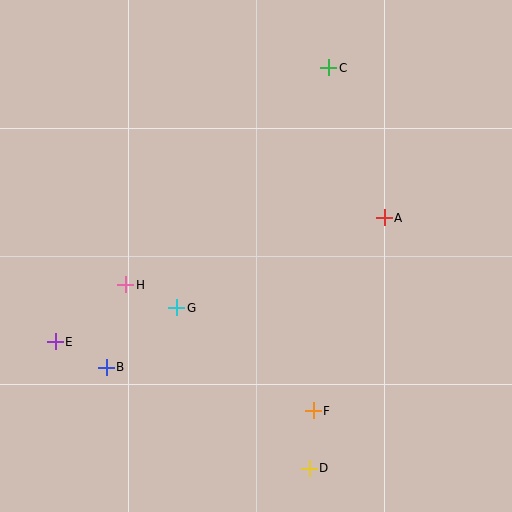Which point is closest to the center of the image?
Point G at (177, 308) is closest to the center.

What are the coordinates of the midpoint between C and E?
The midpoint between C and E is at (192, 205).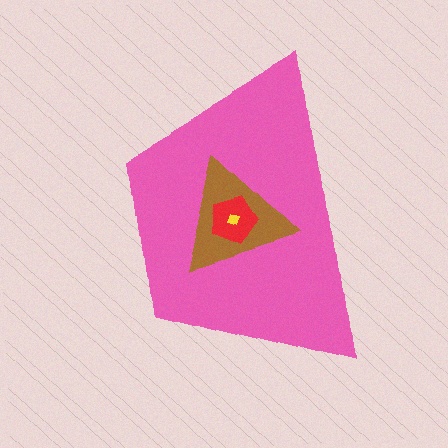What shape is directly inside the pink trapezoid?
The brown triangle.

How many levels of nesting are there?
4.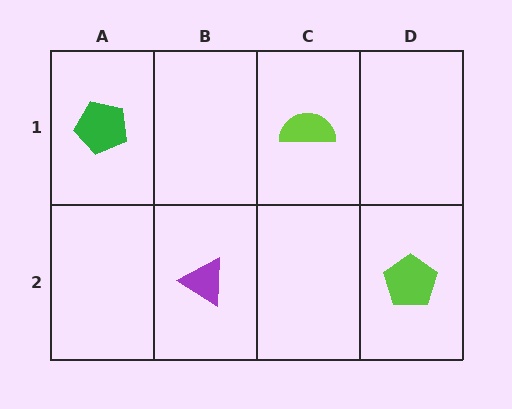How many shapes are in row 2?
2 shapes.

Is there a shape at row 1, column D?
No, that cell is empty.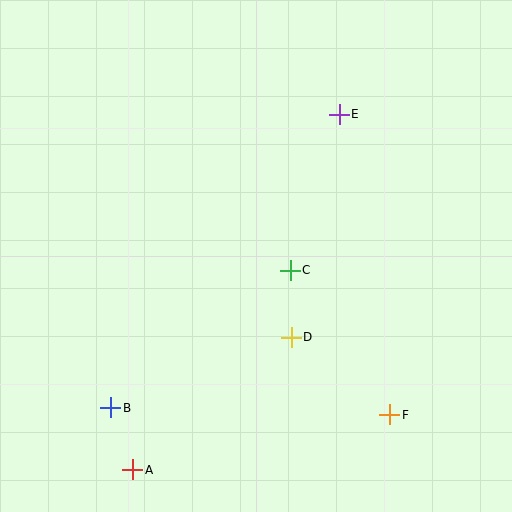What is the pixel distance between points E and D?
The distance between E and D is 228 pixels.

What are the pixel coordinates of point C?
Point C is at (290, 270).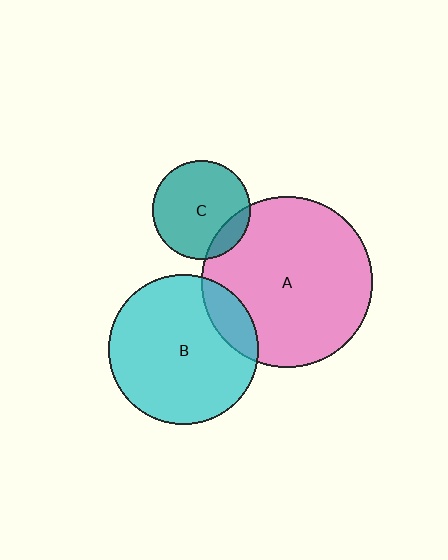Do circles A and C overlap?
Yes.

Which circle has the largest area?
Circle A (pink).